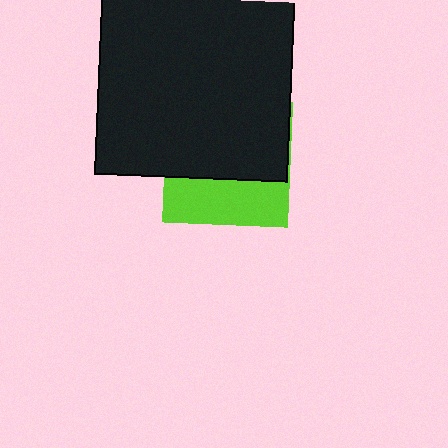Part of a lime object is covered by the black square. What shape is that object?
It is a square.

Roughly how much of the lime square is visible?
A small part of it is visible (roughly 38%).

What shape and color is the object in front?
The object in front is a black square.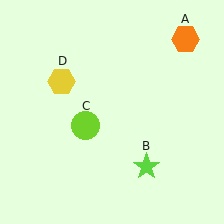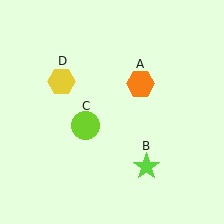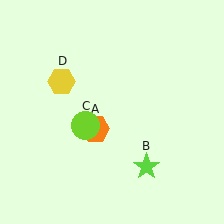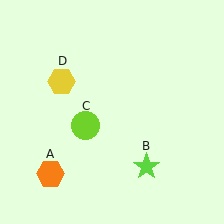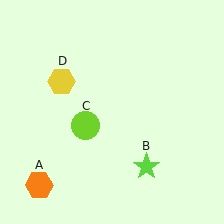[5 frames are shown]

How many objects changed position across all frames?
1 object changed position: orange hexagon (object A).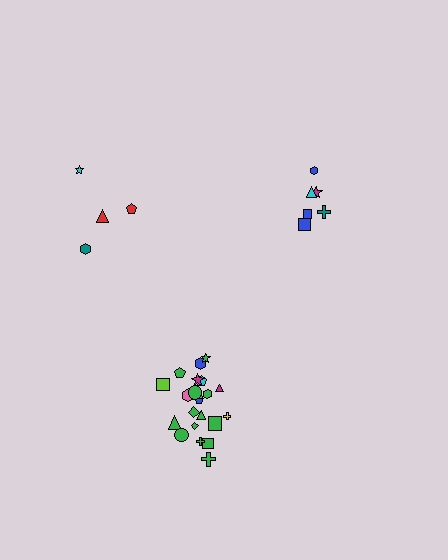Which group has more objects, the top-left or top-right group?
The top-right group.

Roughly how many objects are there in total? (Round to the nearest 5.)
Roughly 30 objects in total.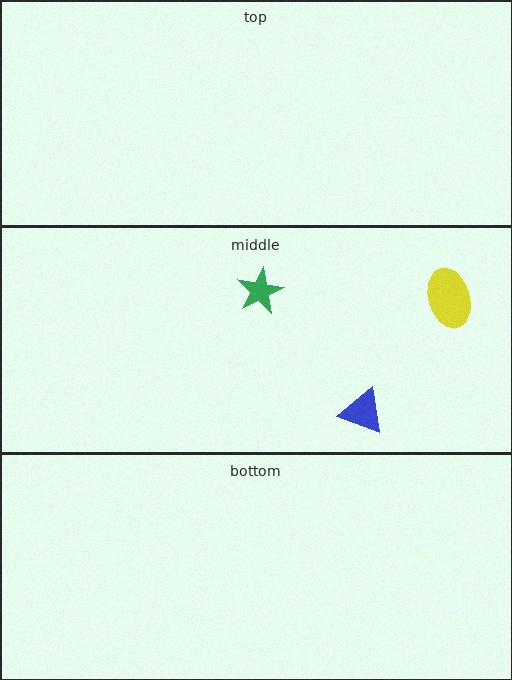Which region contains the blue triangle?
The middle region.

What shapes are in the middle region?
The yellow ellipse, the blue triangle, the green star.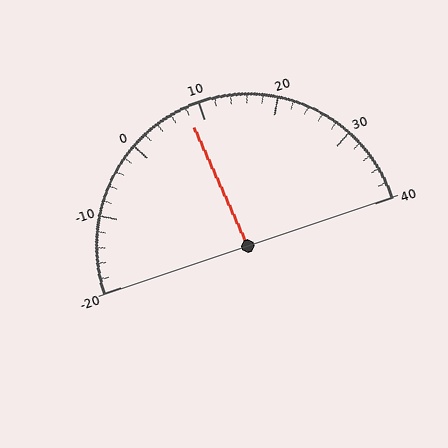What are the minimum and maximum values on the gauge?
The gauge ranges from -20 to 40.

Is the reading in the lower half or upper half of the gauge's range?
The reading is in the lower half of the range (-20 to 40).